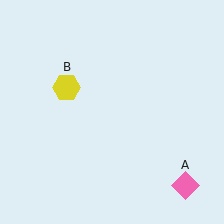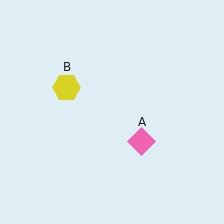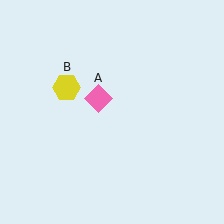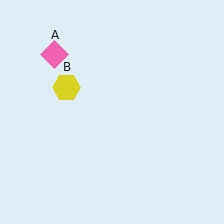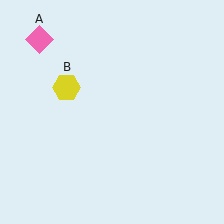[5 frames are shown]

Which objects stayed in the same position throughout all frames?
Yellow hexagon (object B) remained stationary.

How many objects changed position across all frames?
1 object changed position: pink diamond (object A).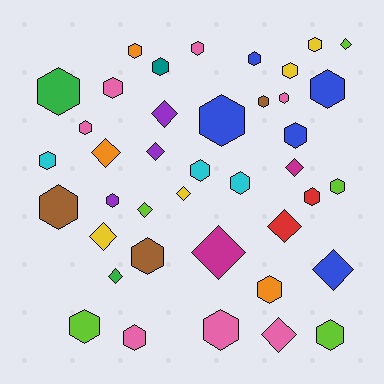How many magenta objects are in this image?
There are 2 magenta objects.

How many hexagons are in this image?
There are 27 hexagons.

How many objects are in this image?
There are 40 objects.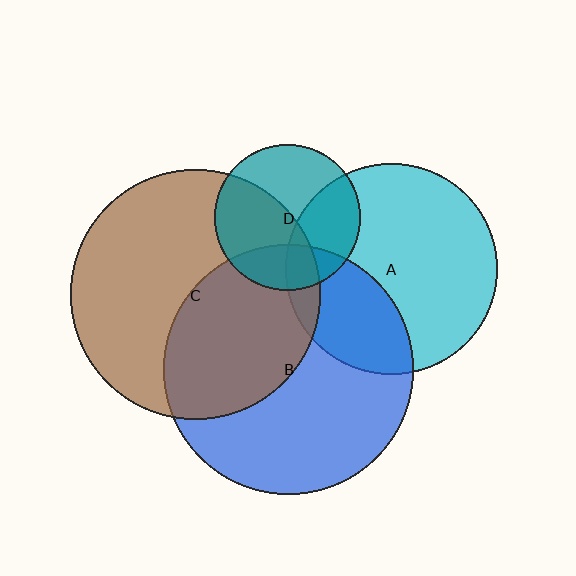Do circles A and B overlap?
Yes.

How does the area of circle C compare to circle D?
Approximately 2.9 times.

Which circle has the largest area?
Circle B (blue).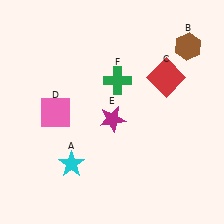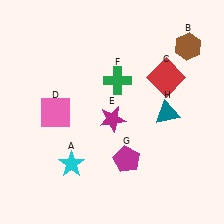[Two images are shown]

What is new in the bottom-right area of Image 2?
A teal triangle (H) was added in the bottom-right area of Image 2.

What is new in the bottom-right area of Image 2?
A magenta pentagon (G) was added in the bottom-right area of Image 2.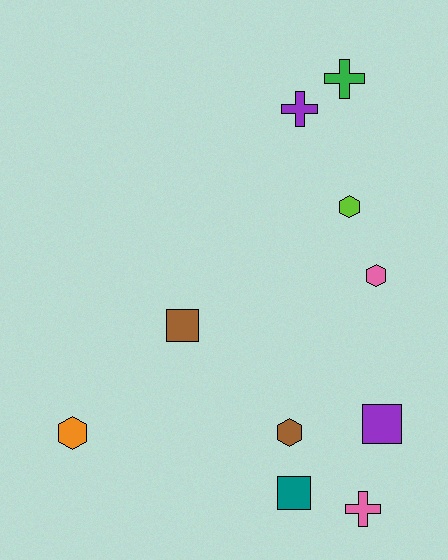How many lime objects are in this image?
There is 1 lime object.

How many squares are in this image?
There are 3 squares.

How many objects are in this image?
There are 10 objects.